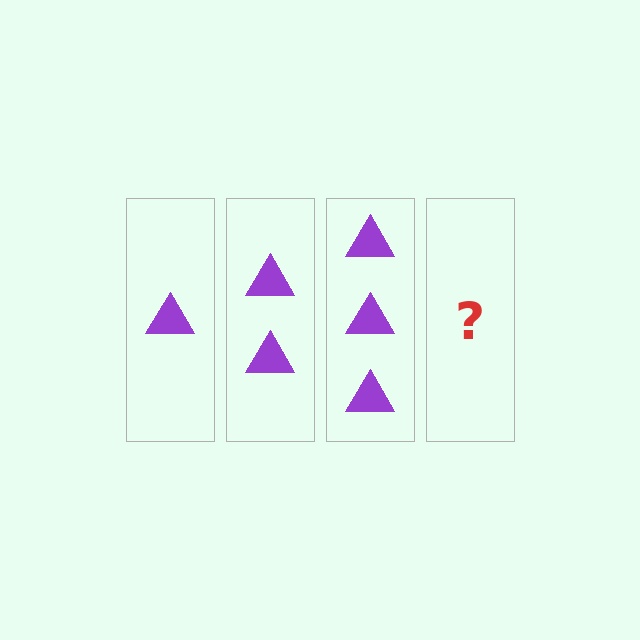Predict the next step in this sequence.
The next step is 4 triangles.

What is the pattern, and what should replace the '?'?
The pattern is that each step adds one more triangle. The '?' should be 4 triangles.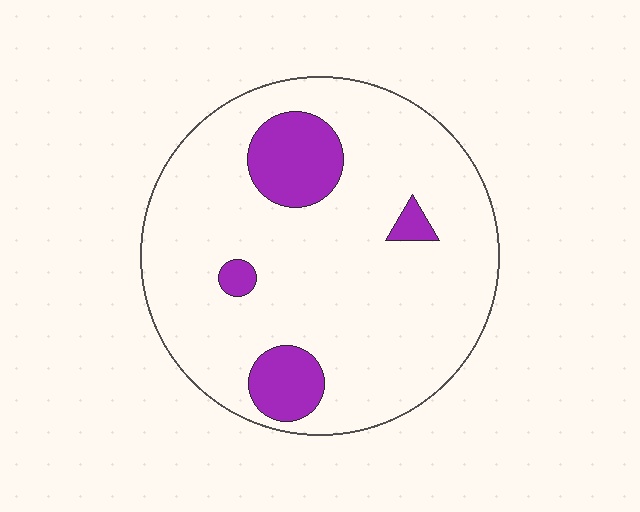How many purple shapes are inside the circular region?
4.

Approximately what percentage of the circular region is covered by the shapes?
Approximately 15%.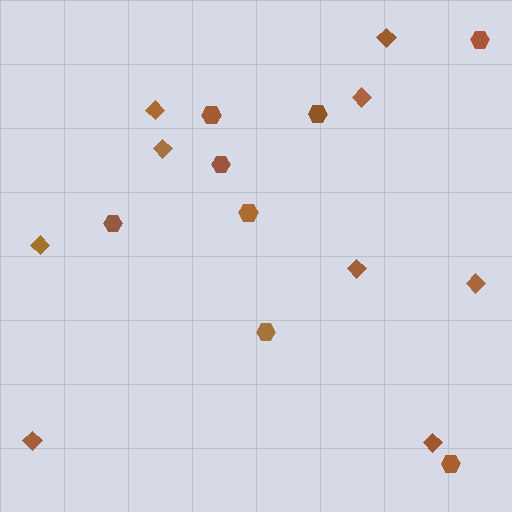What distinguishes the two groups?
There are 2 groups: one group of diamonds (9) and one group of hexagons (8).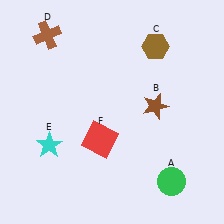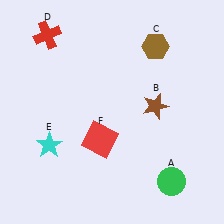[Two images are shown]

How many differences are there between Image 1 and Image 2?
There is 1 difference between the two images.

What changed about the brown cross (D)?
In Image 1, D is brown. In Image 2, it changed to red.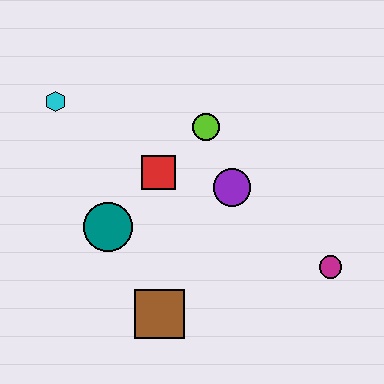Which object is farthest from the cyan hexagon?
The magenta circle is farthest from the cyan hexagon.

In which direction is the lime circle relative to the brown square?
The lime circle is above the brown square.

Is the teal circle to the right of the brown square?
No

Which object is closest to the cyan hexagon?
The red square is closest to the cyan hexagon.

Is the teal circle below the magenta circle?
No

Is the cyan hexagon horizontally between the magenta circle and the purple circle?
No